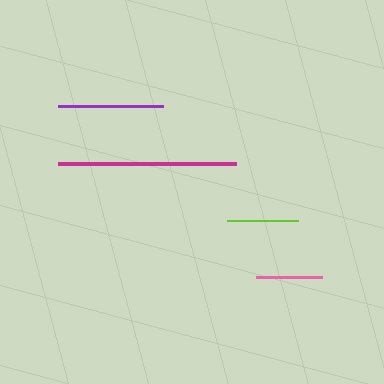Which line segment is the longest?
The magenta line is the longest at approximately 179 pixels.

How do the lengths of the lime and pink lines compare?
The lime and pink lines are approximately the same length.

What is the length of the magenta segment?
The magenta segment is approximately 179 pixels long.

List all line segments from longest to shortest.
From longest to shortest: magenta, purple, lime, pink.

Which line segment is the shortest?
The pink line is the shortest at approximately 66 pixels.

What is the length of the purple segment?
The purple segment is approximately 105 pixels long.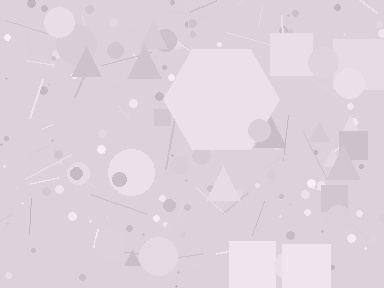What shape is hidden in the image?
A hexagon is hidden in the image.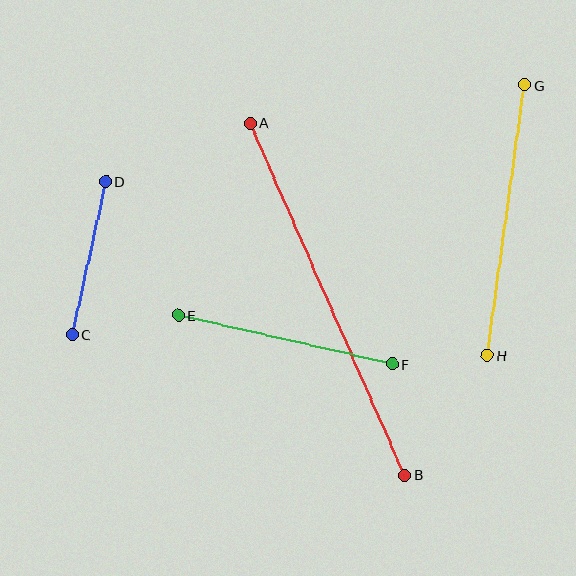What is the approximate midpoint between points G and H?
The midpoint is at approximately (506, 220) pixels.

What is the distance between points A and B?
The distance is approximately 384 pixels.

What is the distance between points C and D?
The distance is approximately 157 pixels.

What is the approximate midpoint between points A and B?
The midpoint is at approximately (327, 299) pixels.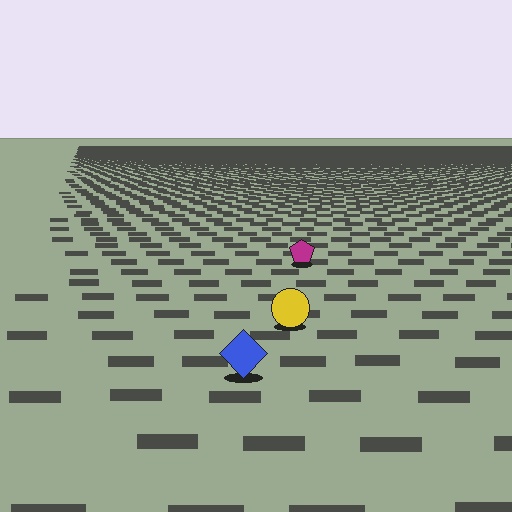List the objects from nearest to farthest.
From nearest to farthest: the blue diamond, the yellow circle, the magenta pentagon.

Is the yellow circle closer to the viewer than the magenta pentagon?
Yes. The yellow circle is closer — you can tell from the texture gradient: the ground texture is coarser near it.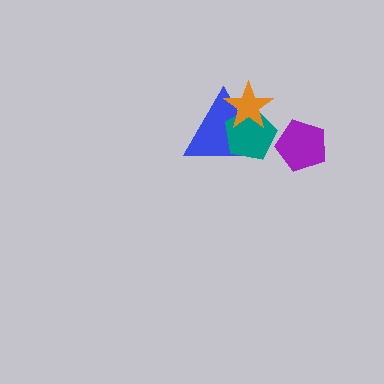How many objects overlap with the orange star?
2 objects overlap with the orange star.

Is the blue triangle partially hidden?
Yes, it is partially covered by another shape.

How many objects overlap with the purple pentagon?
0 objects overlap with the purple pentagon.